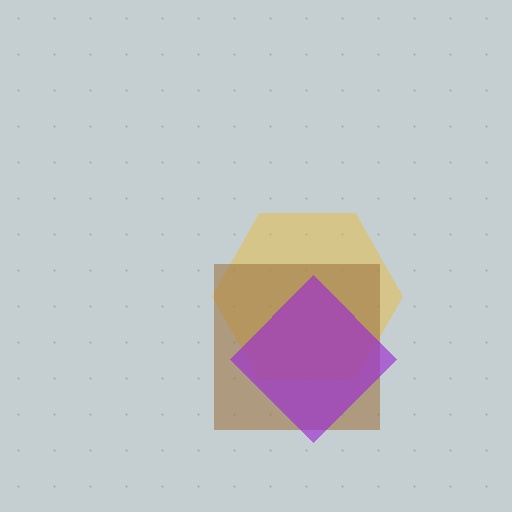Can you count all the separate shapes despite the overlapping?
Yes, there are 3 separate shapes.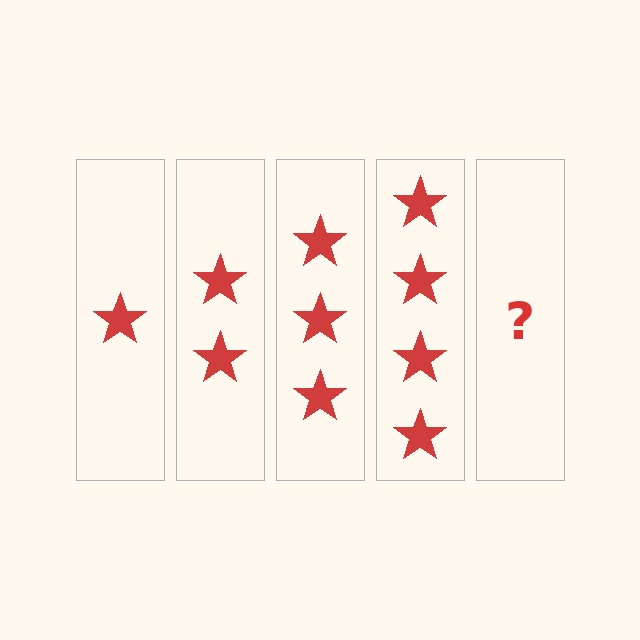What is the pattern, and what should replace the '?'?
The pattern is that each step adds one more star. The '?' should be 5 stars.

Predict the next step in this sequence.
The next step is 5 stars.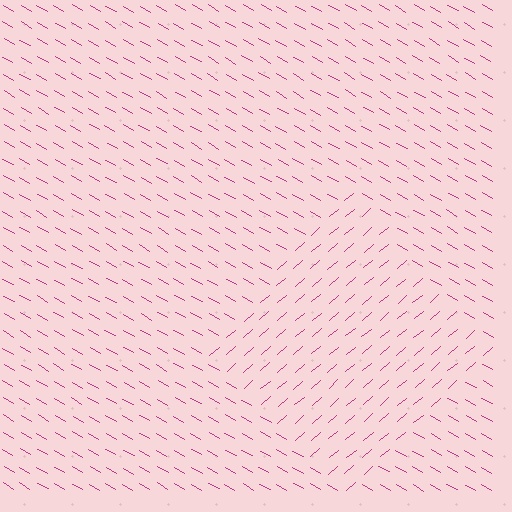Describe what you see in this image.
The image is filled with small magenta line segments. A diamond region in the image has lines oriented differently from the surrounding lines, creating a visible texture boundary.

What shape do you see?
I see a diamond.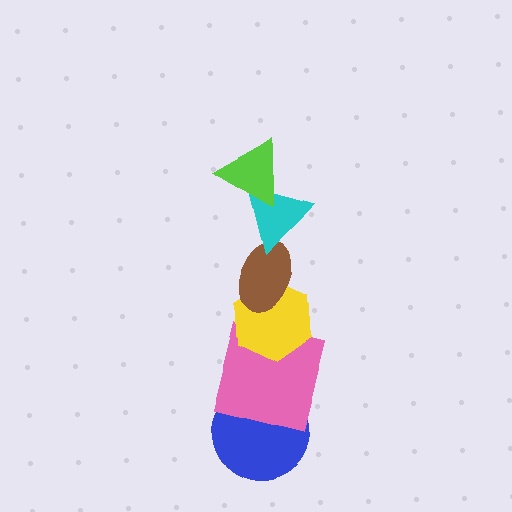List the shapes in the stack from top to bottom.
From top to bottom: the lime triangle, the cyan triangle, the brown ellipse, the yellow hexagon, the pink square, the blue circle.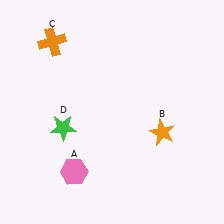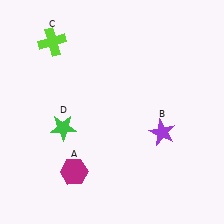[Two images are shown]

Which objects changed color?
A changed from pink to magenta. B changed from orange to purple. C changed from orange to lime.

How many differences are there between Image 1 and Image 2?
There are 3 differences between the two images.